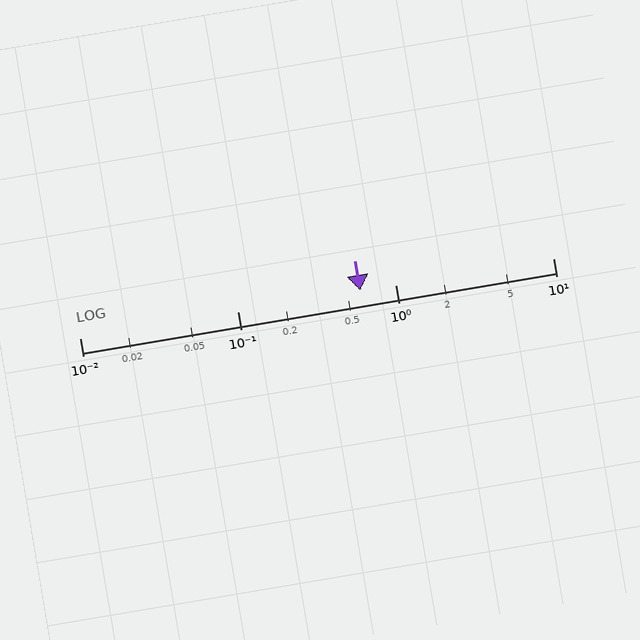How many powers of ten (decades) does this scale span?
The scale spans 3 decades, from 0.01 to 10.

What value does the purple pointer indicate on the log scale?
The pointer indicates approximately 0.6.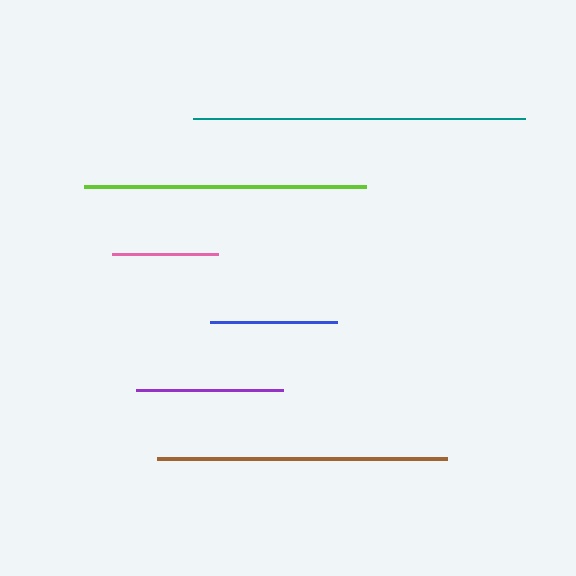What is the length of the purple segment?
The purple segment is approximately 148 pixels long.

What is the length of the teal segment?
The teal segment is approximately 332 pixels long.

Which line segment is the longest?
The teal line is the longest at approximately 332 pixels.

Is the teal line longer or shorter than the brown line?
The teal line is longer than the brown line.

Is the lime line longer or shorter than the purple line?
The lime line is longer than the purple line.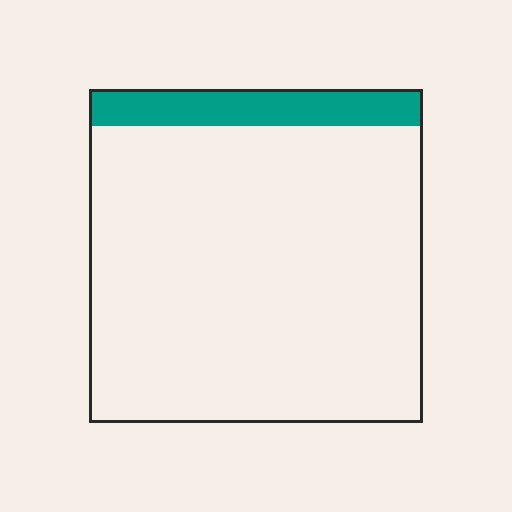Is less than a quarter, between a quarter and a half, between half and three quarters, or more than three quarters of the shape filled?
Less than a quarter.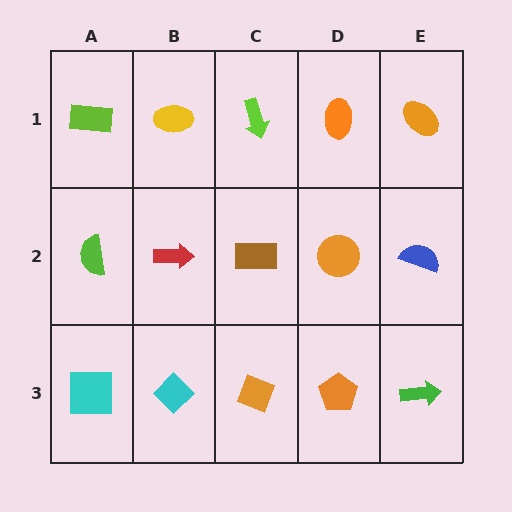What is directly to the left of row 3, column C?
A cyan diamond.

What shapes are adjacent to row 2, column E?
An orange ellipse (row 1, column E), a green arrow (row 3, column E), an orange circle (row 2, column D).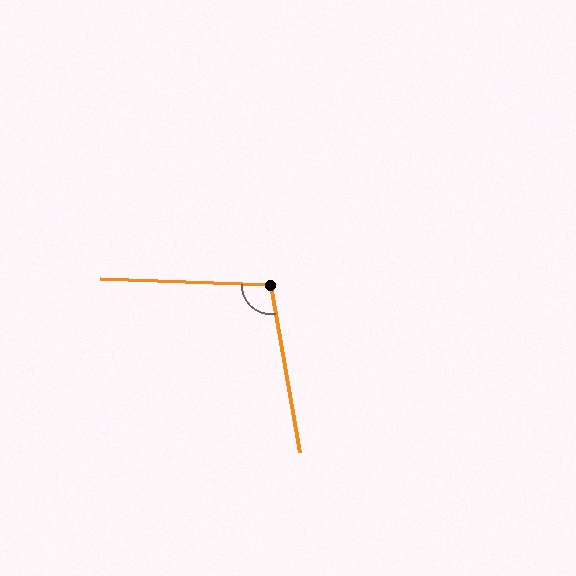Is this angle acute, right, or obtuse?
It is obtuse.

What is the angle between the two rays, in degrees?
Approximately 102 degrees.